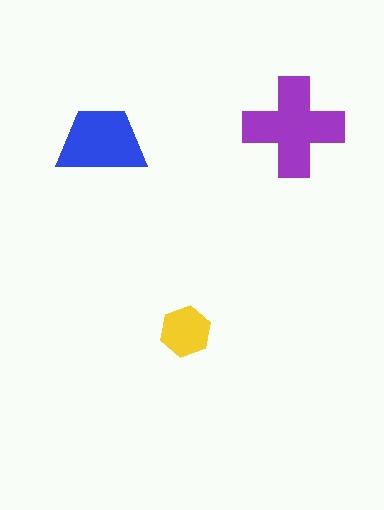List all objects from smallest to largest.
The yellow hexagon, the blue trapezoid, the purple cross.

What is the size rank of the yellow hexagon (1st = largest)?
3rd.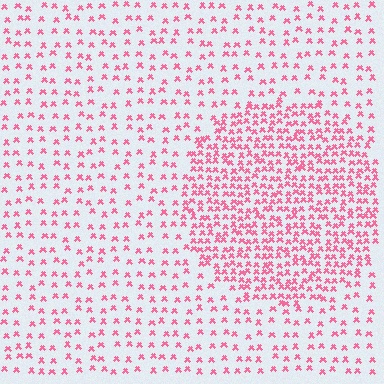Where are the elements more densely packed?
The elements are more densely packed inside the circle boundary.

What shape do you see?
I see a circle.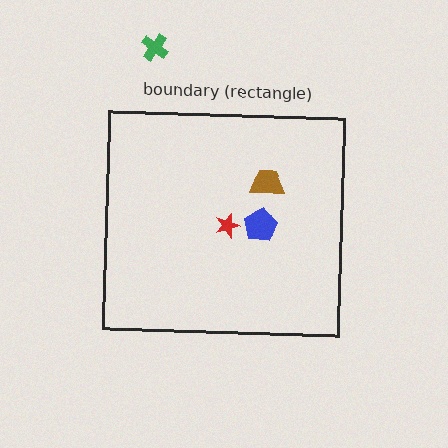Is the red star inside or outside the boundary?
Inside.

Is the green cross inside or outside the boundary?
Outside.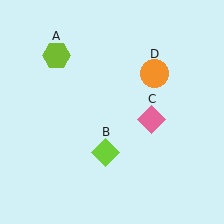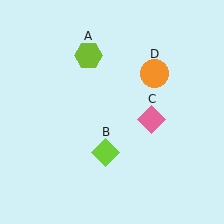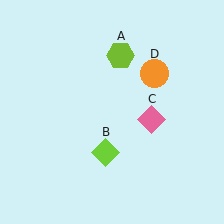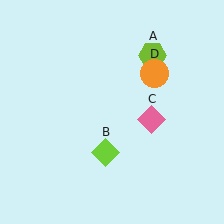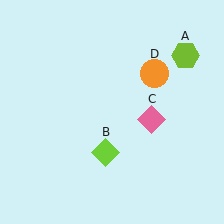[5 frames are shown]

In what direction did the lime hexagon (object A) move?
The lime hexagon (object A) moved right.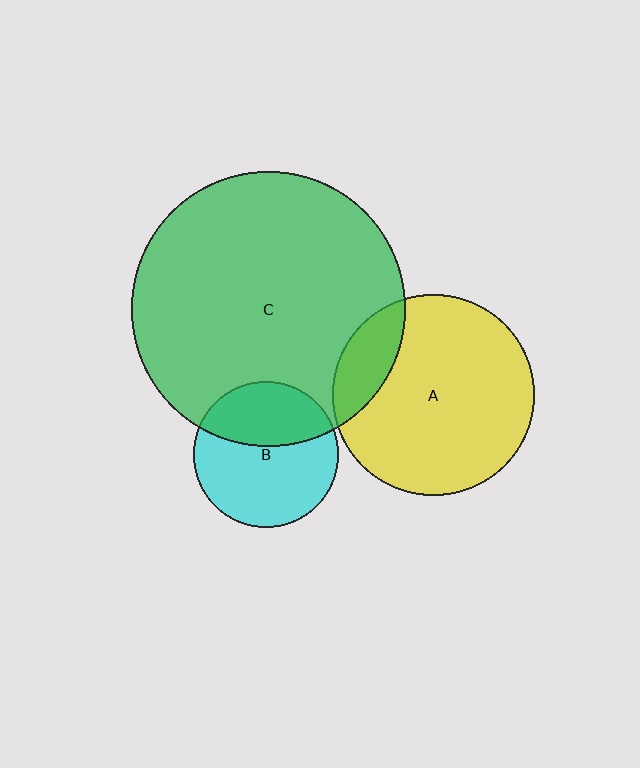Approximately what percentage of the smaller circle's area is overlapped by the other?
Approximately 15%.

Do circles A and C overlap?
Yes.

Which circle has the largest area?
Circle C (green).